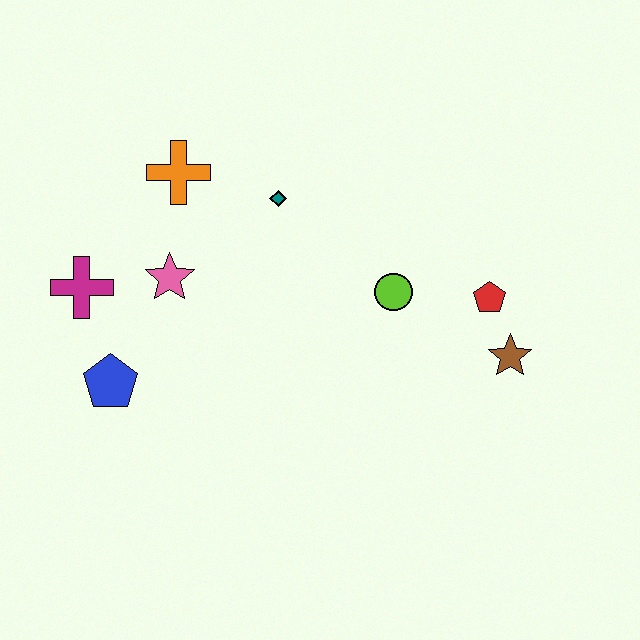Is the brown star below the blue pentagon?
No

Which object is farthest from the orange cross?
The brown star is farthest from the orange cross.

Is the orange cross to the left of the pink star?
No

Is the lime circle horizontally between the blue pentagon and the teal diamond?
No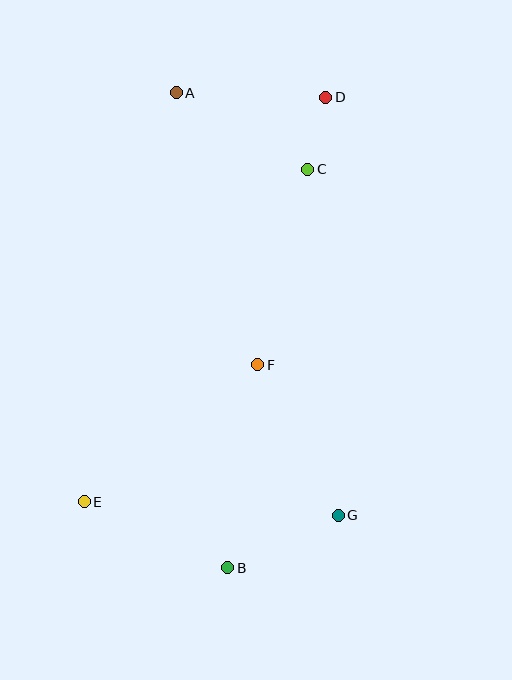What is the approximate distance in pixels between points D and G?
The distance between D and G is approximately 419 pixels.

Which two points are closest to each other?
Points C and D are closest to each other.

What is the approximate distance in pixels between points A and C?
The distance between A and C is approximately 152 pixels.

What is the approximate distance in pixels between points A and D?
The distance between A and D is approximately 150 pixels.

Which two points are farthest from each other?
Points B and D are farthest from each other.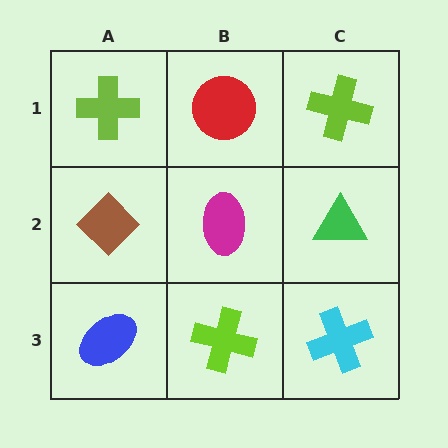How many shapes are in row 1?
3 shapes.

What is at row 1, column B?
A red circle.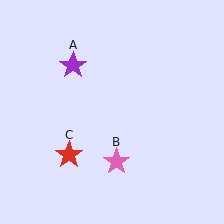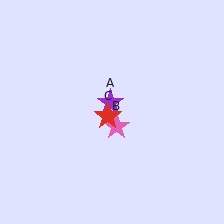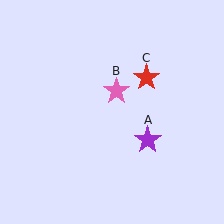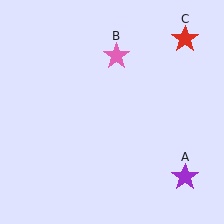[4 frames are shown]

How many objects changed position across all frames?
3 objects changed position: purple star (object A), pink star (object B), red star (object C).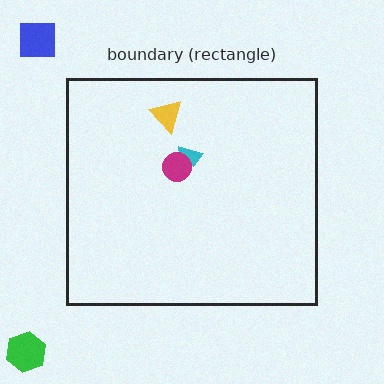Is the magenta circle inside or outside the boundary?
Inside.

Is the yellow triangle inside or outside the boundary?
Inside.